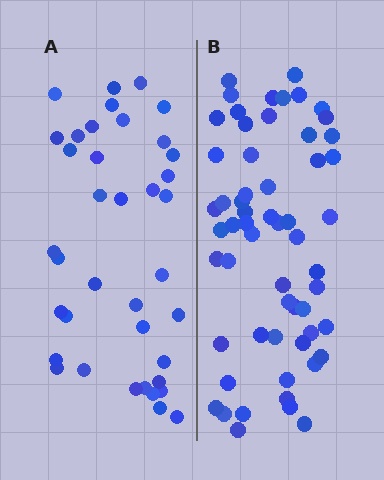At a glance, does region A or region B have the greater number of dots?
Region B (the right region) has more dots.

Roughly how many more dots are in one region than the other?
Region B has approximately 20 more dots than region A.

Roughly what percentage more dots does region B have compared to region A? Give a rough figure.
About 55% more.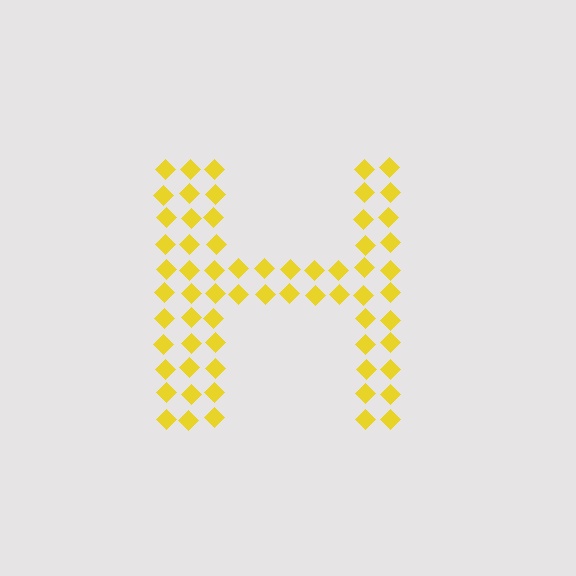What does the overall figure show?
The overall figure shows the letter H.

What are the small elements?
The small elements are diamonds.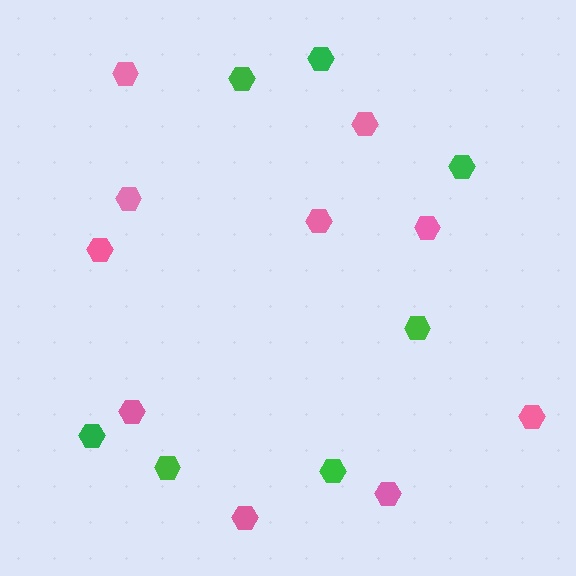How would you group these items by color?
There are 2 groups: one group of pink hexagons (10) and one group of green hexagons (7).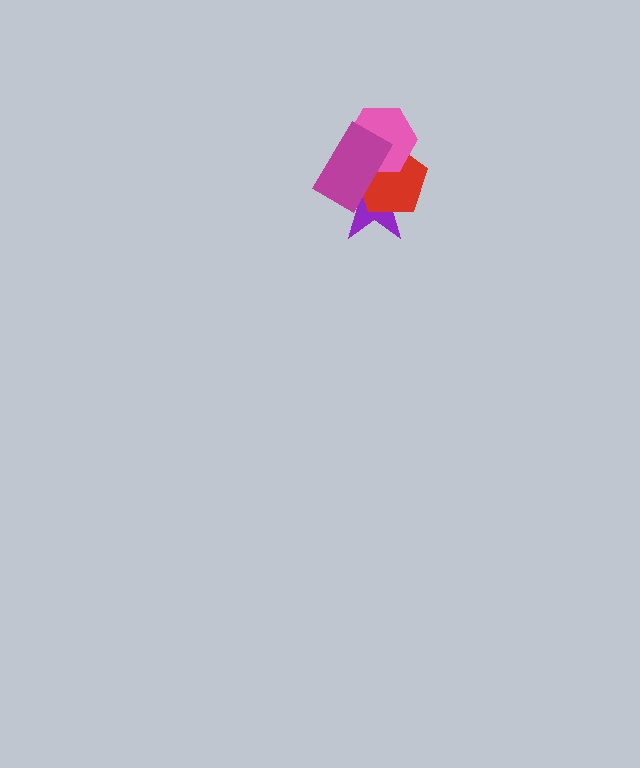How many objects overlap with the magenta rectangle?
3 objects overlap with the magenta rectangle.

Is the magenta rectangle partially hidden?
No, no other shape covers it.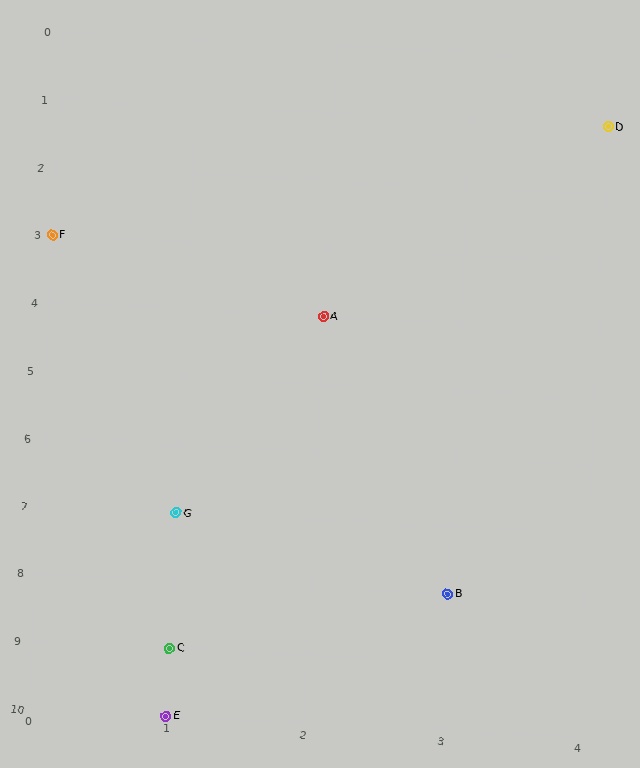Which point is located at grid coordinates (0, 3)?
Point F is at (0, 3).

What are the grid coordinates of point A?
Point A is at grid coordinates (2, 4).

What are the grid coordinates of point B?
Point B is at grid coordinates (3, 8).